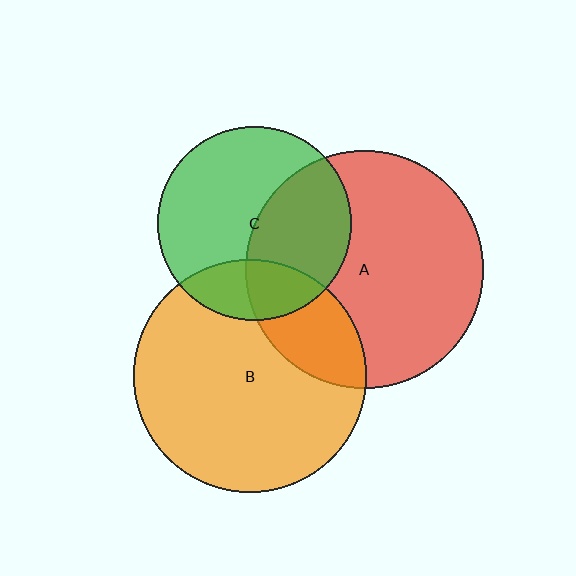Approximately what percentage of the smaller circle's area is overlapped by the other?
Approximately 20%.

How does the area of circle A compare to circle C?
Approximately 1.5 times.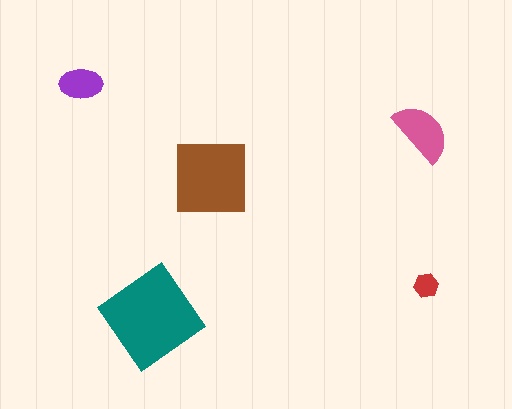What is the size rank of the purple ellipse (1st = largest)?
4th.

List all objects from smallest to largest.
The red hexagon, the purple ellipse, the pink semicircle, the brown square, the teal diamond.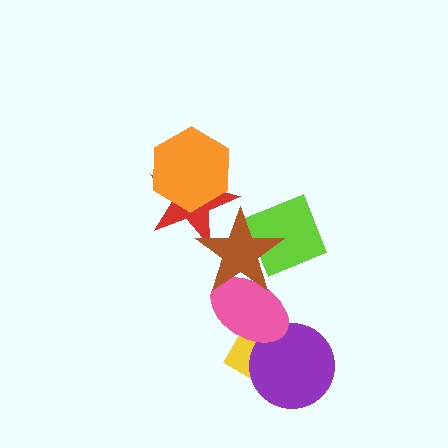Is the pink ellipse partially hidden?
Yes, it is partially covered by another shape.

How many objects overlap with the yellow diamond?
2 objects overlap with the yellow diamond.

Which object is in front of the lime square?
The brown star is in front of the lime square.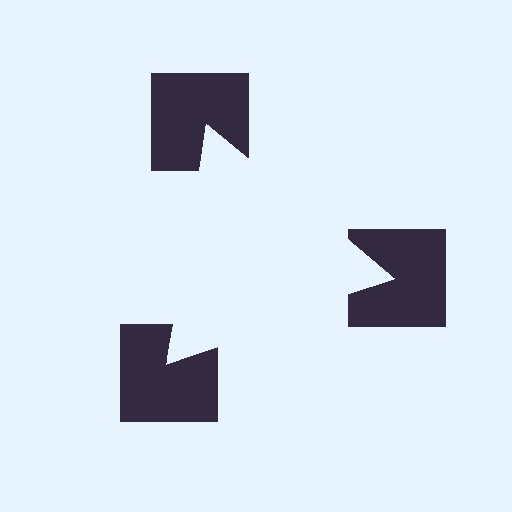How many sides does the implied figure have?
3 sides.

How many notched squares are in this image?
There are 3 — one at each vertex of the illusory triangle.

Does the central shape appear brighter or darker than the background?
It typically appears slightly brighter than the background, even though no actual brightness change is drawn.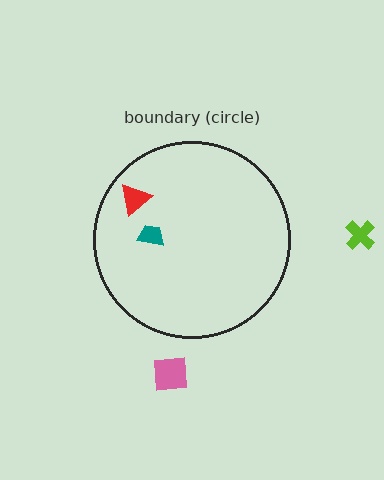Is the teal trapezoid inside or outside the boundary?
Inside.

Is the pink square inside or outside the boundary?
Outside.